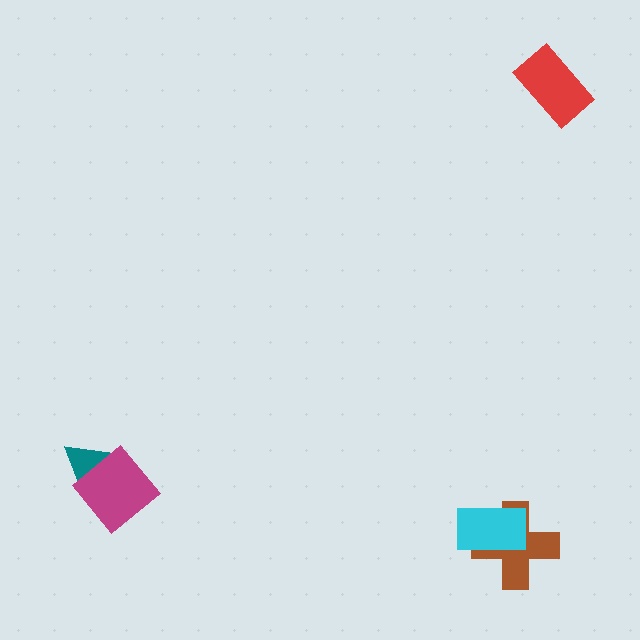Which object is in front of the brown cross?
The cyan rectangle is in front of the brown cross.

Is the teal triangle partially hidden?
Yes, it is partially covered by another shape.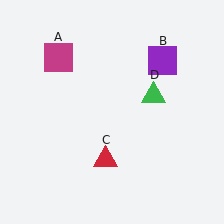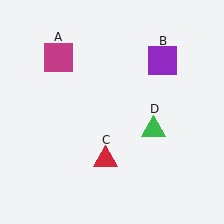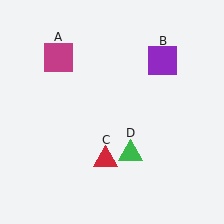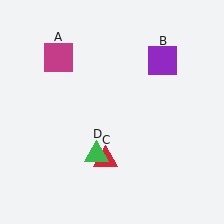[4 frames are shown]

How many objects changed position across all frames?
1 object changed position: green triangle (object D).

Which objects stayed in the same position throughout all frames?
Magenta square (object A) and purple square (object B) and red triangle (object C) remained stationary.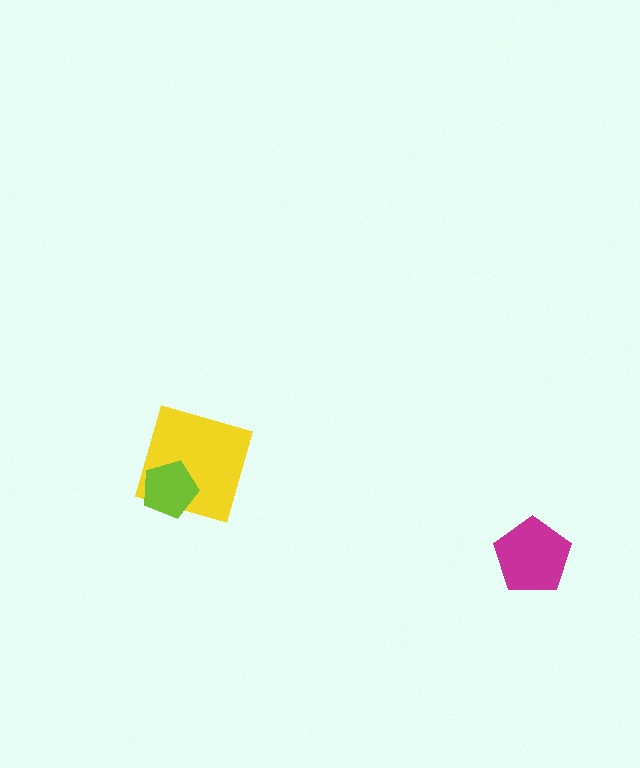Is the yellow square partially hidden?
Yes, it is partially covered by another shape.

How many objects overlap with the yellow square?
1 object overlaps with the yellow square.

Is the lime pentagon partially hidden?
No, no other shape covers it.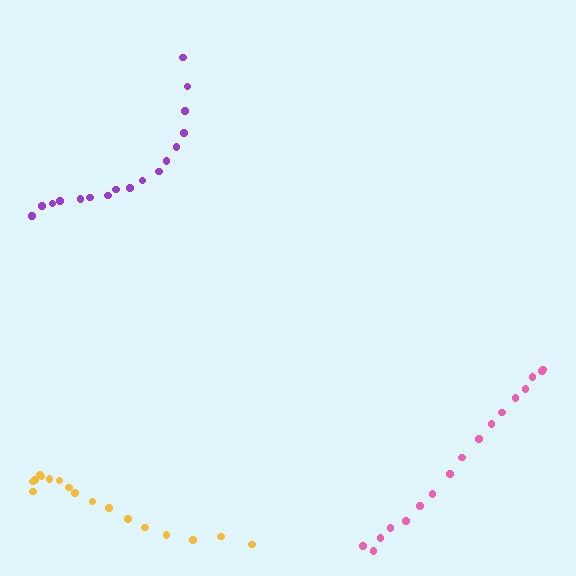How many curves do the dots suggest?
There are 3 distinct paths.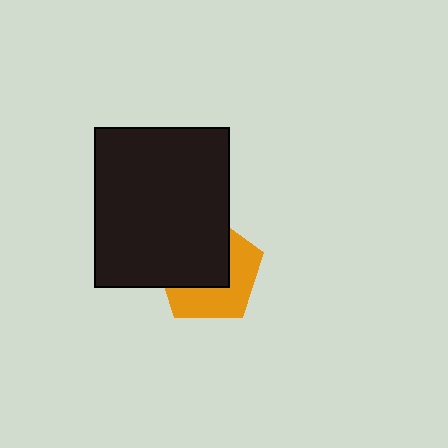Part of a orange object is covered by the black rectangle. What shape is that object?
It is a pentagon.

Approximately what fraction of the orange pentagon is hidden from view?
Roughly 53% of the orange pentagon is hidden behind the black rectangle.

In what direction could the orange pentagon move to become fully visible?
The orange pentagon could move toward the lower-right. That would shift it out from behind the black rectangle entirely.